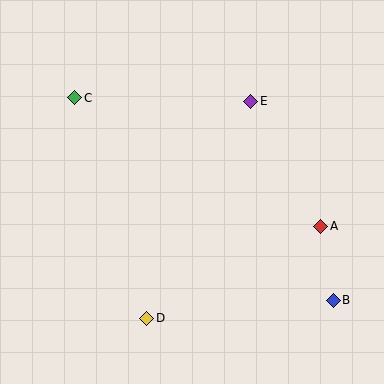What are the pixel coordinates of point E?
Point E is at (251, 101).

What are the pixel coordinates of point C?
Point C is at (75, 98).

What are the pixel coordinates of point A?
Point A is at (321, 226).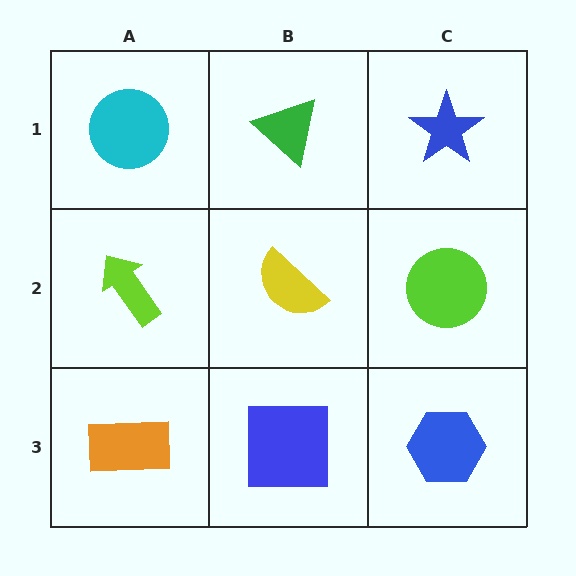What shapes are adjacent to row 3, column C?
A lime circle (row 2, column C), a blue square (row 3, column B).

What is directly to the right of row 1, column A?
A green triangle.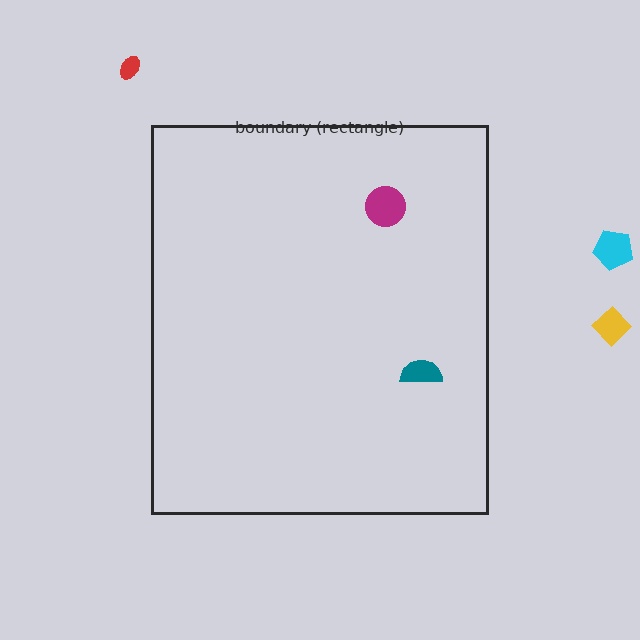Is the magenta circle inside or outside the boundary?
Inside.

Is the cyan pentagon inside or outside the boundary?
Outside.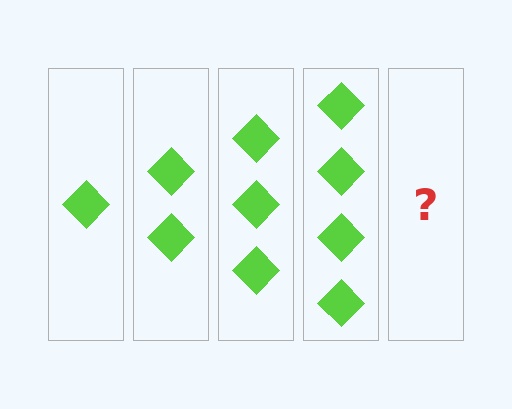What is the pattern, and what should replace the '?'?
The pattern is that each step adds one more diamond. The '?' should be 5 diamonds.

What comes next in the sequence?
The next element should be 5 diamonds.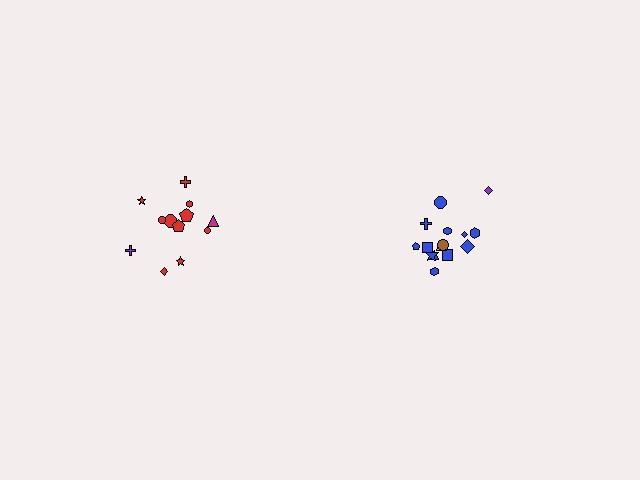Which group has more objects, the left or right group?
The right group.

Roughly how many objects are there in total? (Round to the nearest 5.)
Roughly 25 objects in total.